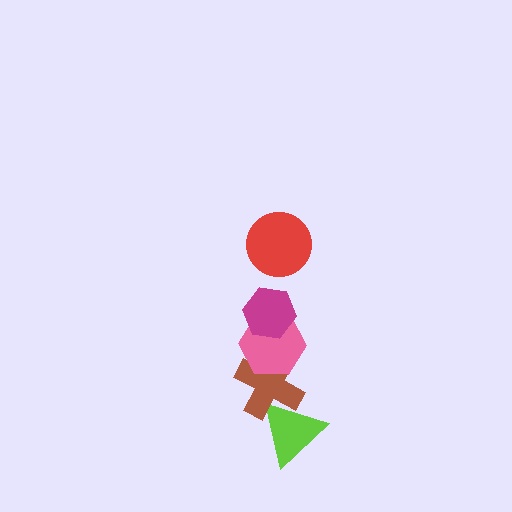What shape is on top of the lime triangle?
The brown cross is on top of the lime triangle.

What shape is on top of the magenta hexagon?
The red circle is on top of the magenta hexagon.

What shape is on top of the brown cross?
The pink hexagon is on top of the brown cross.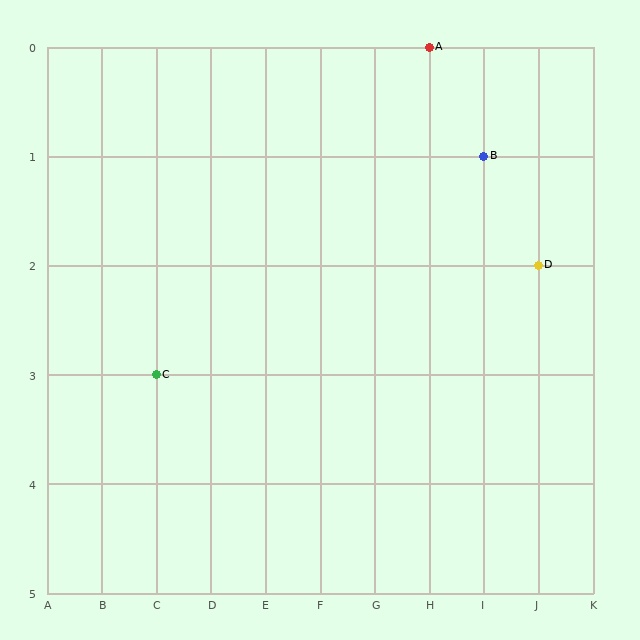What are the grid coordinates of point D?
Point D is at grid coordinates (J, 2).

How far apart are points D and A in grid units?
Points D and A are 2 columns and 2 rows apart (about 2.8 grid units diagonally).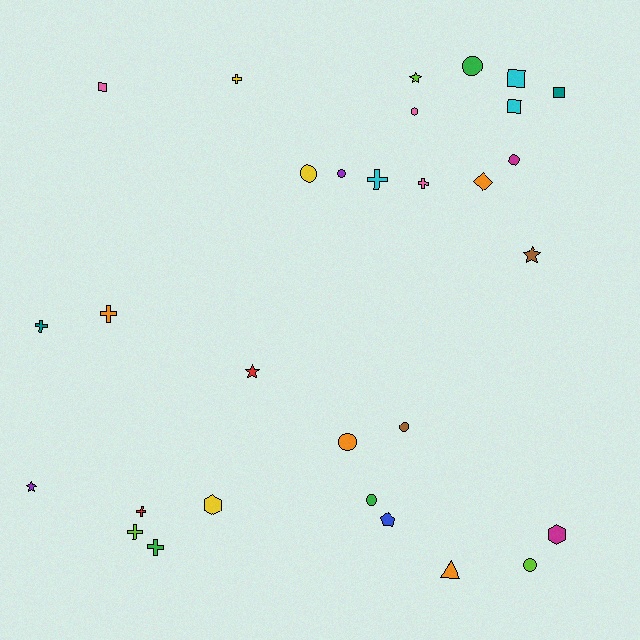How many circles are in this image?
There are 8 circles.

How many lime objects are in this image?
There are 3 lime objects.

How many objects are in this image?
There are 30 objects.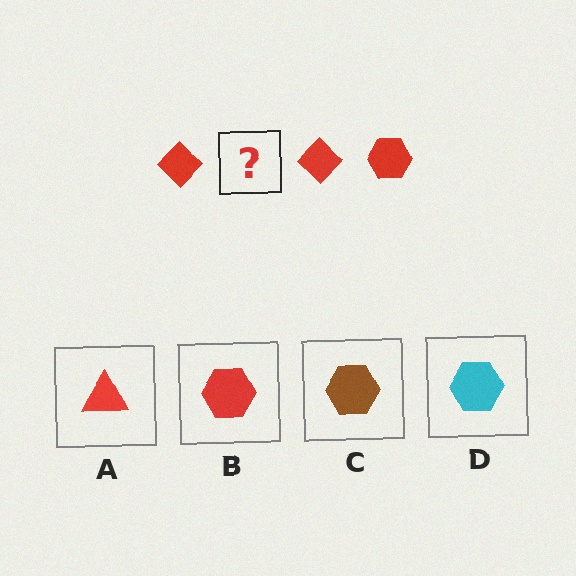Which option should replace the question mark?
Option B.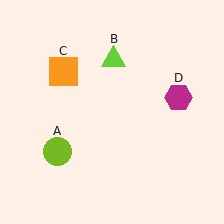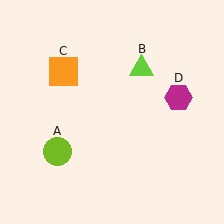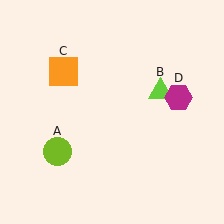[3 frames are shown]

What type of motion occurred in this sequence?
The lime triangle (object B) rotated clockwise around the center of the scene.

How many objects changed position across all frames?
1 object changed position: lime triangle (object B).